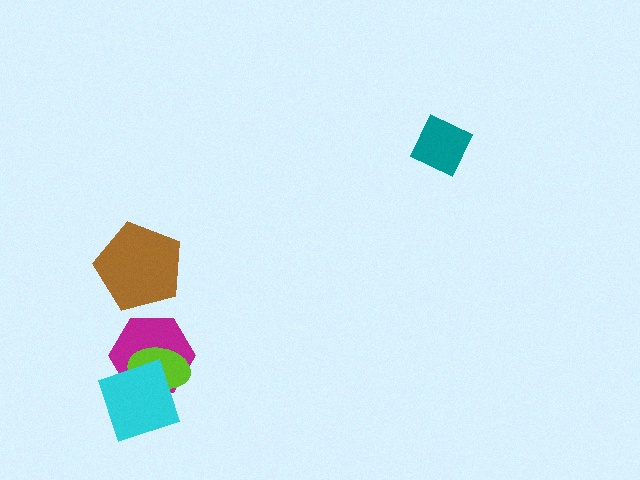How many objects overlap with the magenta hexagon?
2 objects overlap with the magenta hexagon.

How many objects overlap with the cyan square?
2 objects overlap with the cyan square.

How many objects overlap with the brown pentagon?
0 objects overlap with the brown pentagon.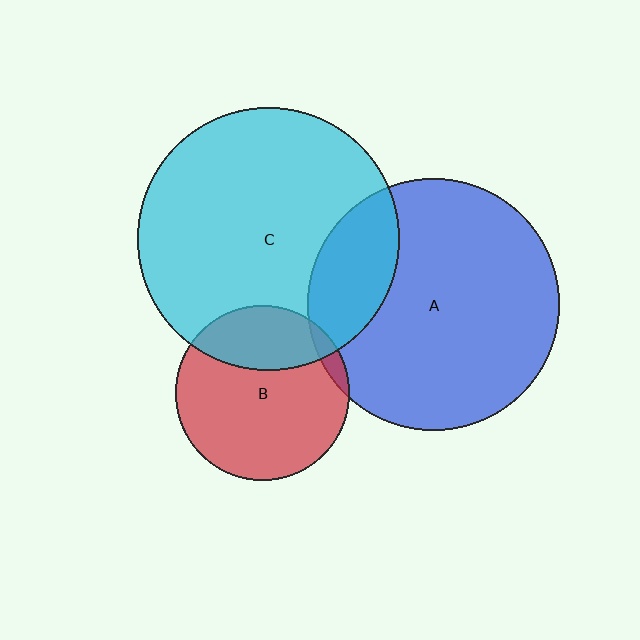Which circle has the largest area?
Circle C (cyan).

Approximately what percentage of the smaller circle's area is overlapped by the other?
Approximately 20%.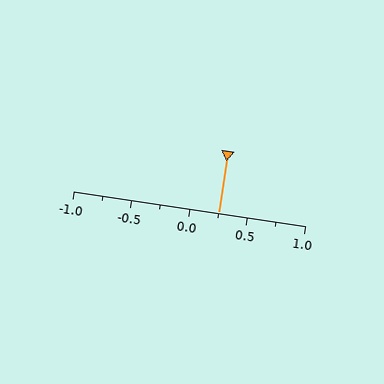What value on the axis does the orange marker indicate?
The marker indicates approximately 0.25.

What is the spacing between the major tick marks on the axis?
The major ticks are spaced 0.5 apart.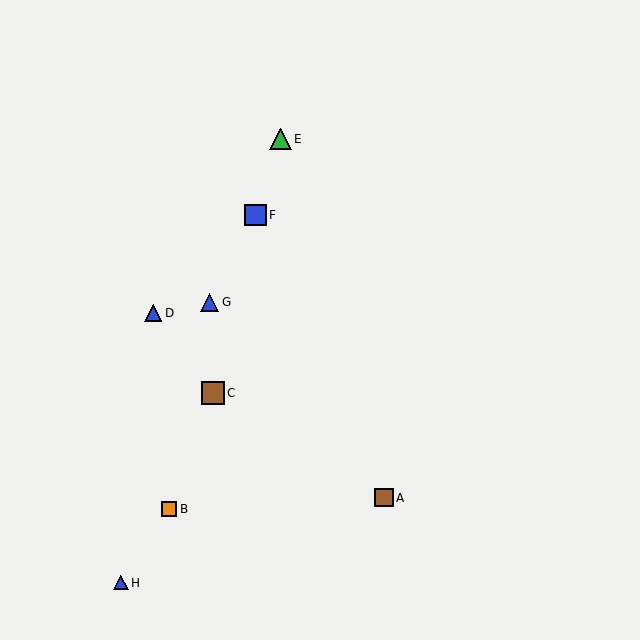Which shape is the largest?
The brown square (labeled C) is the largest.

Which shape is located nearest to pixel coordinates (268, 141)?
The green triangle (labeled E) at (280, 139) is nearest to that location.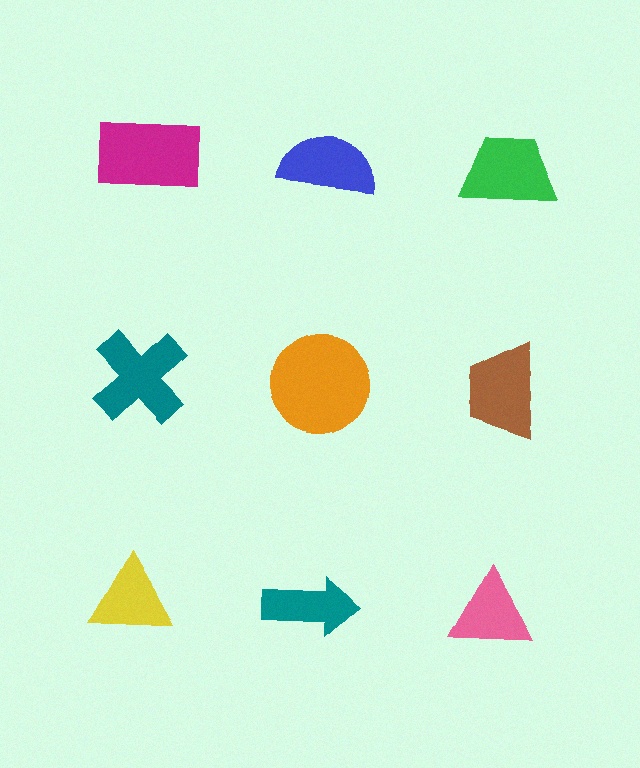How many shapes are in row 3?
3 shapes.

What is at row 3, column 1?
A yellow triangle.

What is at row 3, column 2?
A teal arrow.